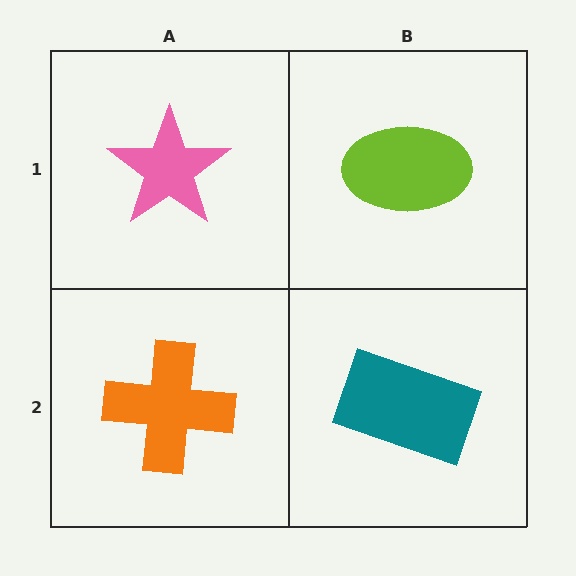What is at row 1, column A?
A pink star.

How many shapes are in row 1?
2 shapes.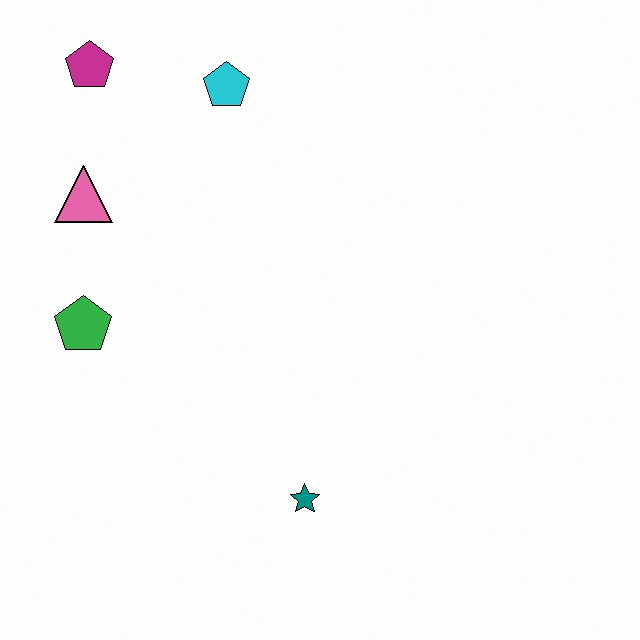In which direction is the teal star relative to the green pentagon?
The teal star is to the right of the green pentagon.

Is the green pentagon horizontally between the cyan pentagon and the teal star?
No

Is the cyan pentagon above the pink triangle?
Yes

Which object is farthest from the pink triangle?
The teal star is farthest from the pink triangle.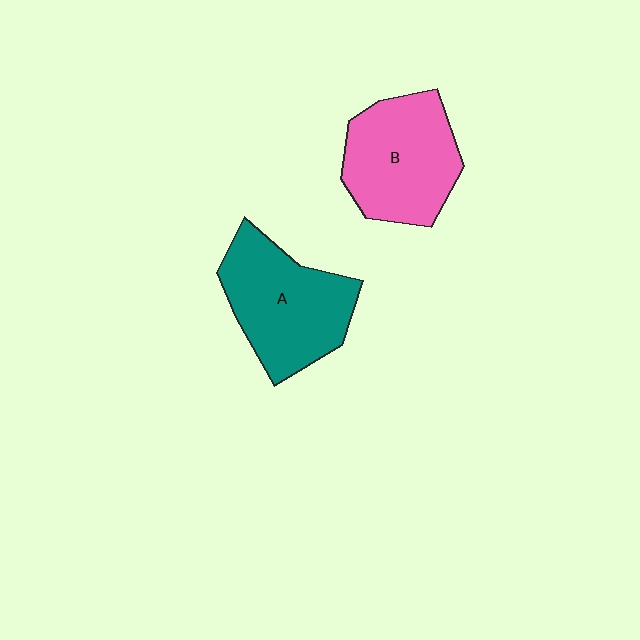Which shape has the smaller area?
Shape B (pink).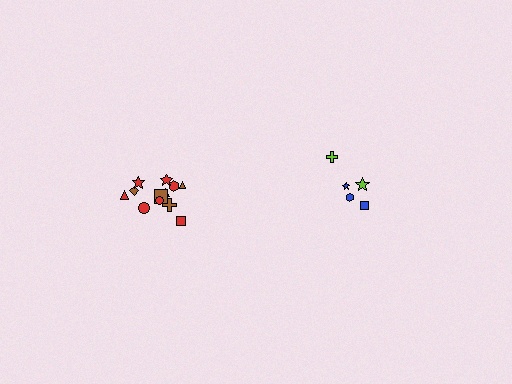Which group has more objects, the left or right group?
The left group.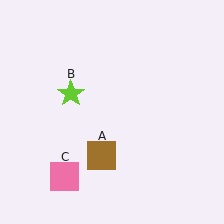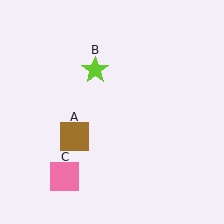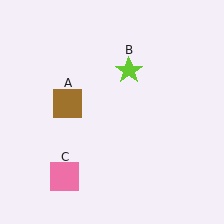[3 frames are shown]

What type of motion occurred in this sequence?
The brown square (object A), lime star (object B) rotated clockwise around the center of the scene.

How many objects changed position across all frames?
2 objects changed position: brown square (object A), lime star (object B).